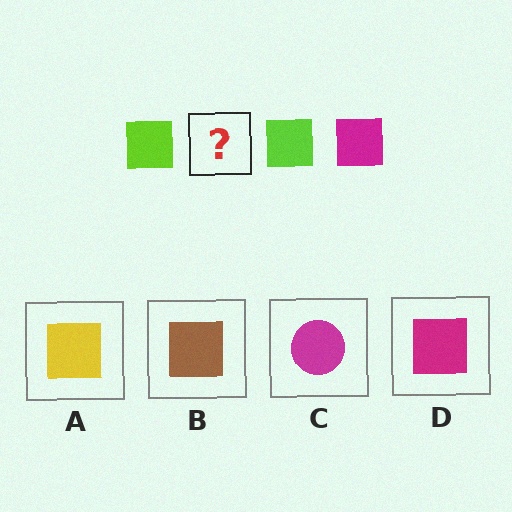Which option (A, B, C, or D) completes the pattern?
D.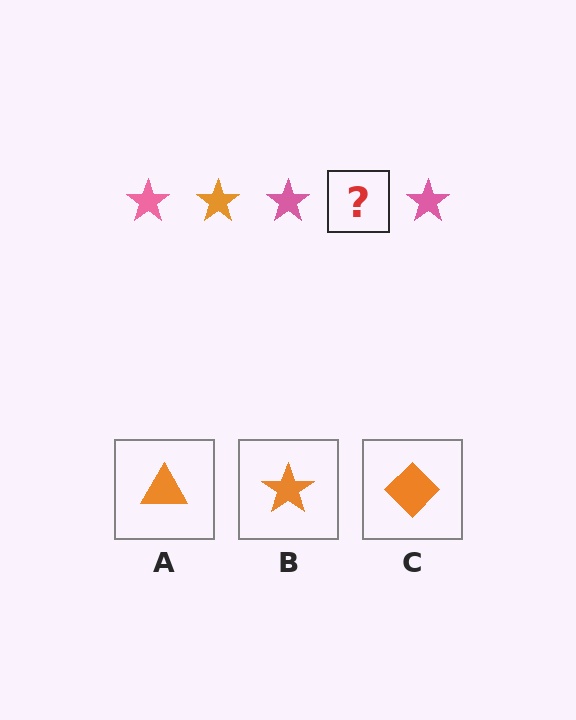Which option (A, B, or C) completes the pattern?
B.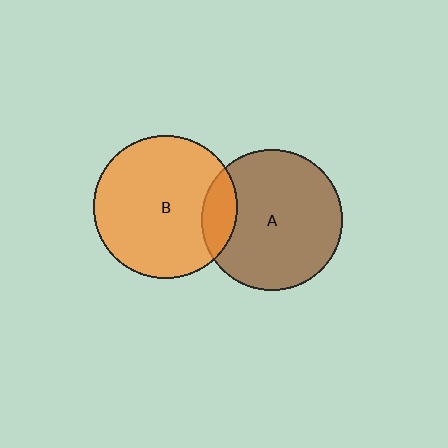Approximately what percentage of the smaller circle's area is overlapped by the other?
Approximately 15%.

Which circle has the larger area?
Circle B (orange).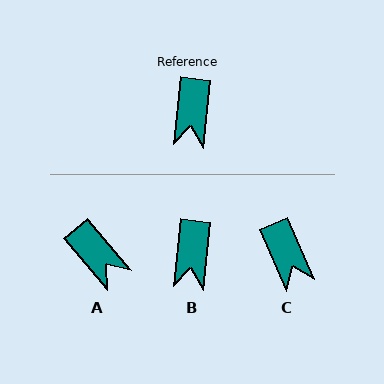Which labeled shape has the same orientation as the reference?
B.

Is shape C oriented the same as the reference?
No, it is off by about 30 degrees.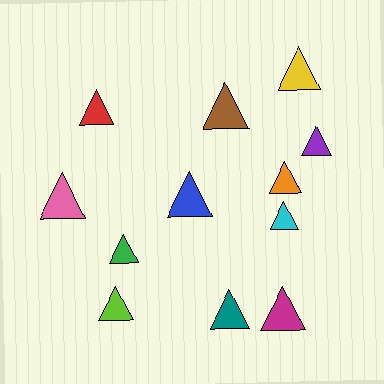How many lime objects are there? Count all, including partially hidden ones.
There is 1 lime object.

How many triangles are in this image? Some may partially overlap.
There are 12 triangles.